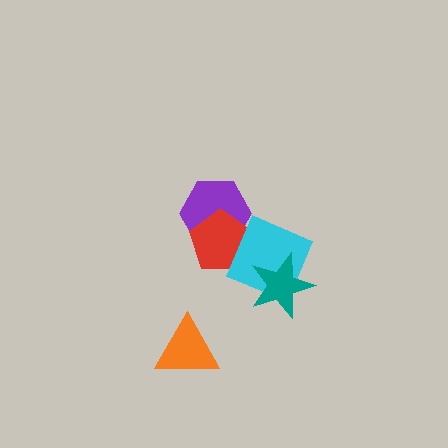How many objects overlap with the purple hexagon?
2 objects overlap with the purple hexagon.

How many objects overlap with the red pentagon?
2 objects overlap with the red pentagon.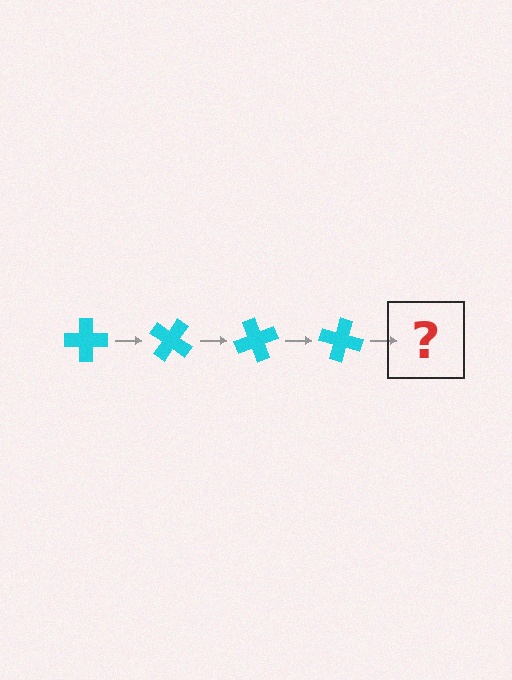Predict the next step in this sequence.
The next step is a cyan cross rotated 140 degrees.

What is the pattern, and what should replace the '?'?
The pattern is that the cross rotates 35 degrees each step. The '?' should be a cyan cross rotated 140 degrees.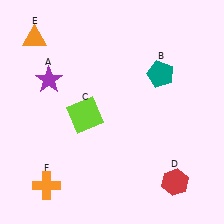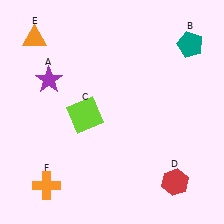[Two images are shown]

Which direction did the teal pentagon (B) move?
The teal pentagon (B) moved right.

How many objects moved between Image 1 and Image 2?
1 object moved between the two images.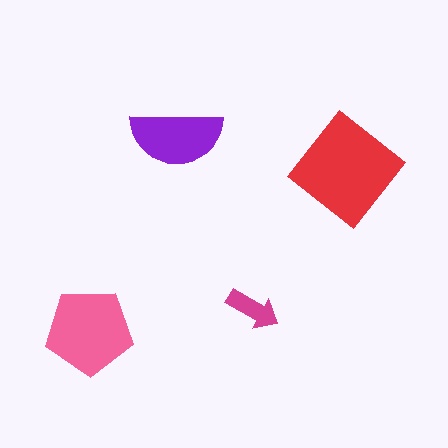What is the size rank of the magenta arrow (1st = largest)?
4th.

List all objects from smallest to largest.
The magenta arrow, the purple semicircle, the pink pentagon, the red diamond.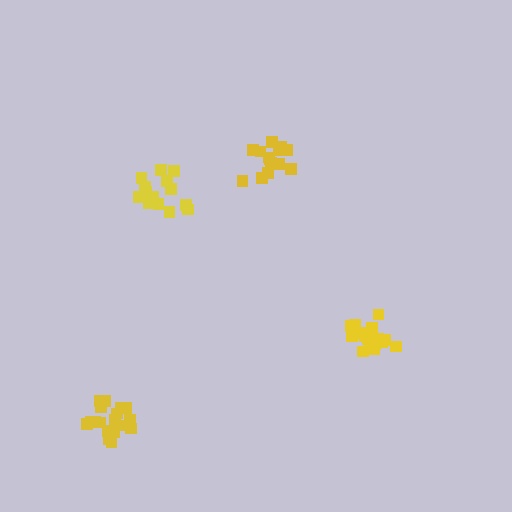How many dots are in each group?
Group 1: 15 dots, Group 2: 18 dots, Group 3: 19 dots, Group 4: 14 dots (66 total).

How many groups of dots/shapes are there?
There are 4 groups.